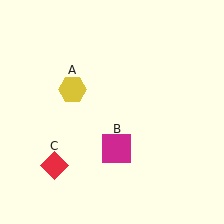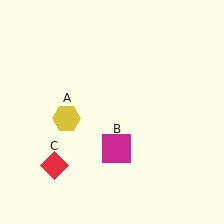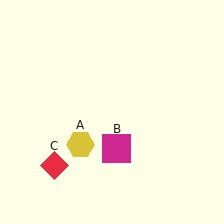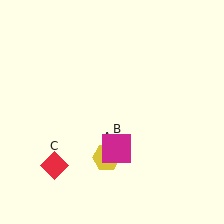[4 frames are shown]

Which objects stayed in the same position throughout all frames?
Magenta square (object B) and red diamond (object C) remained stationary.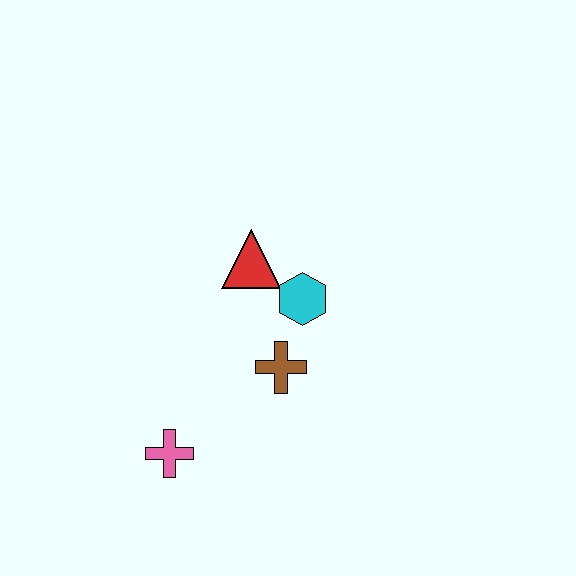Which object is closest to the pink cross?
The brown cross is closest to the pink cross.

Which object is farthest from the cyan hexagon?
The pink cross is farthest from the cyan hexagon.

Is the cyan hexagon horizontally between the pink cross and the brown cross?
No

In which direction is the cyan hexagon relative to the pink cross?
The cyan hexagon is above the pink cross.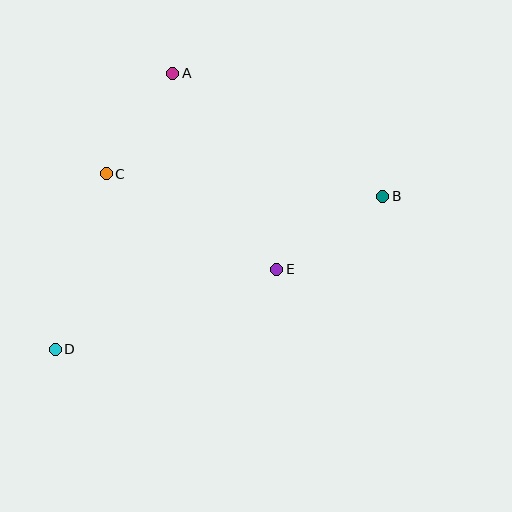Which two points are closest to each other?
Points A and C are closest to each other.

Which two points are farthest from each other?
Points B and D are farthest from each other.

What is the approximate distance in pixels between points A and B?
The distance between A and B is approximately 243 pixels.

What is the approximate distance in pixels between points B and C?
The distance between B and C is approximately 277 pixels.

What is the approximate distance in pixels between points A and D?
The distance between A and D is approximately 300 pixels.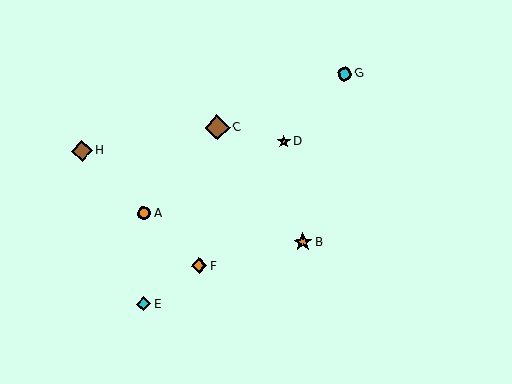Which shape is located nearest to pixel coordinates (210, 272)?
The orange diamond (labeled F) at (199, 266) is nearest to that location.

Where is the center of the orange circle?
The center of the orange circle is at (144, 213).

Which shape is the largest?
The brown diamond (labeled C) is the largest.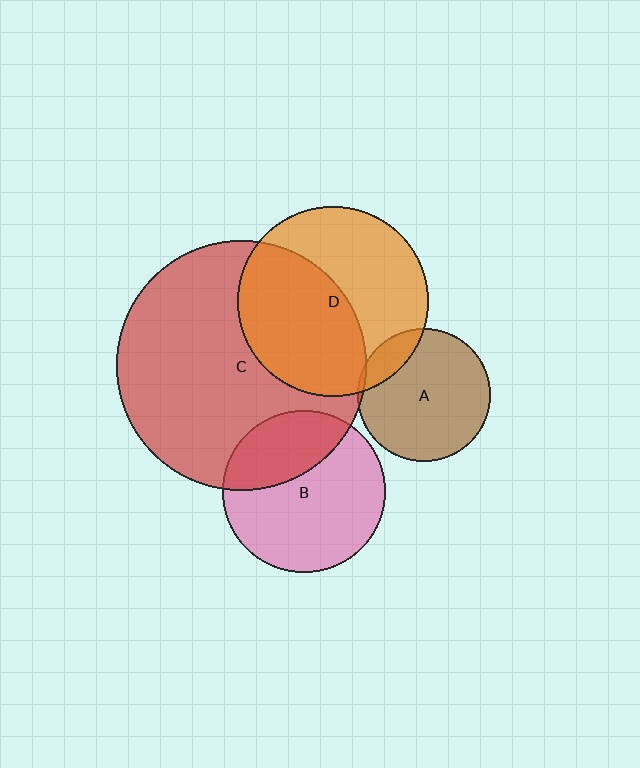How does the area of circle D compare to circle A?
Approximately 2.1 times.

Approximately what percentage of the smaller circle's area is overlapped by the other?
Approximately 5%.